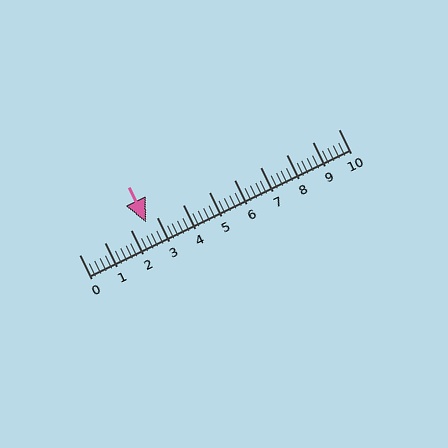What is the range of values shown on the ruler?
The ruler shows values from 0 to 10.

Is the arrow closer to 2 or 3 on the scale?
The arrow is closer to 3.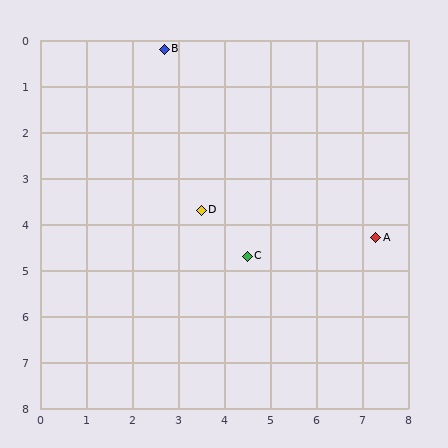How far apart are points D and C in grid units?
Points D and C are about 1.4 grid units apart.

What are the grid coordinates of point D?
Point D is at approximately (3.5, 3.7).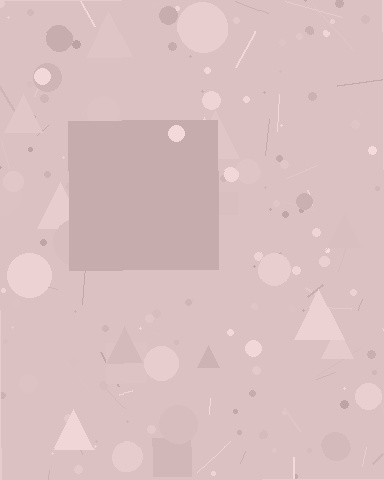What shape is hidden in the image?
A square is hidden in the image.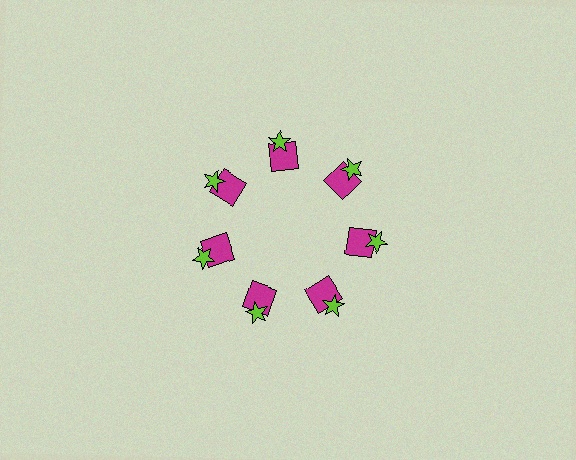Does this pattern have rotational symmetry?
Yes, this pattern has 7-fold rotational symmetry. It looks the same after rotating 51 degrees around the center.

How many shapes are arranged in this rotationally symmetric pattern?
There are 14 shapes, arranged in 7 groups of 2.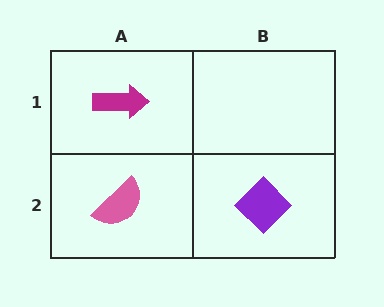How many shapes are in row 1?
1 shape.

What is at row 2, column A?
A pink semicircle.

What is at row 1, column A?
A magenta arrow.